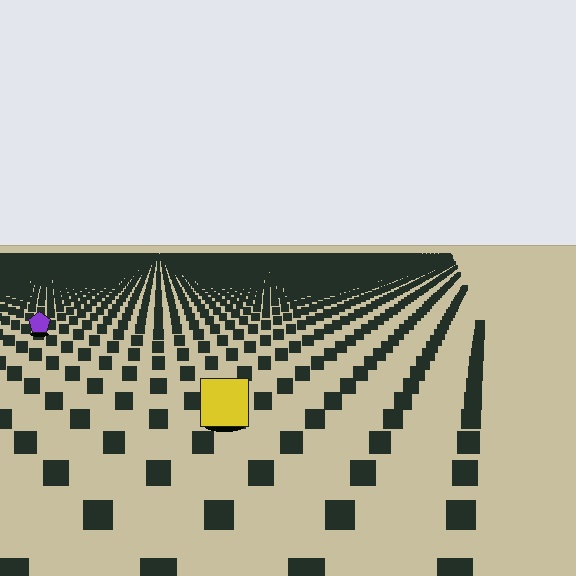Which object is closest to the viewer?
The yellow square is closest. The texture marks near it are larger and more spread out.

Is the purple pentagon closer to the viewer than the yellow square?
No. The yellow square is closer — you can tell from the texture gradient: the ground texture is coarser near it.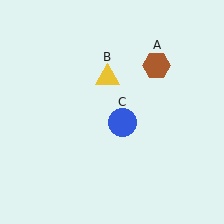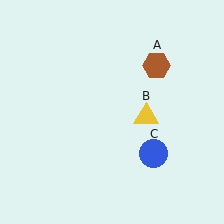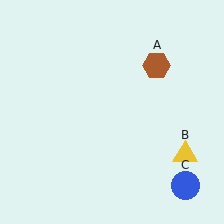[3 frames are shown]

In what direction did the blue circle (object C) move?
The blue circle (object C) moved down and to the right.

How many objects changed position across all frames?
2 objects changed position: yellow triangle (object B), blue circle (object C).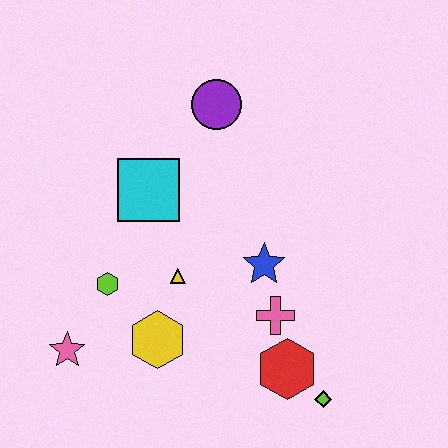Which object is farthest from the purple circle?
The lime diamond is farthest from the purple circle.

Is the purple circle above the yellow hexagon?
Yes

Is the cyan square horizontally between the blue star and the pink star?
Yes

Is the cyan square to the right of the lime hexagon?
Yes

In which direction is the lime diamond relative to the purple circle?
The lime diamond is below the purple circle.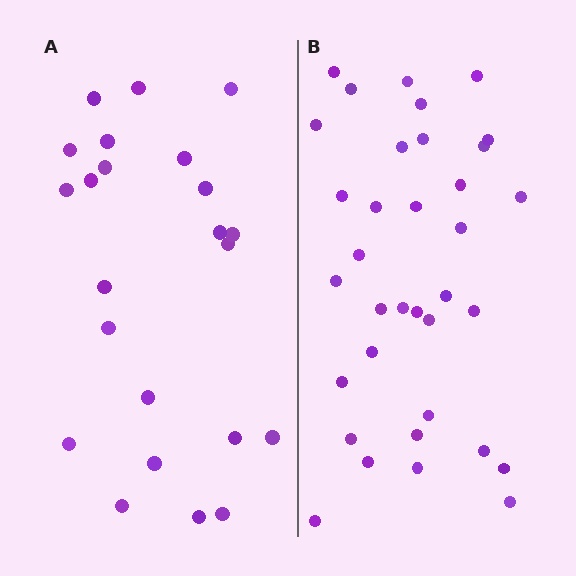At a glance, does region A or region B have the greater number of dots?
Region B (the right region) has more dots.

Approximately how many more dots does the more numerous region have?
Region B has roughly 12 or so more dots than region A.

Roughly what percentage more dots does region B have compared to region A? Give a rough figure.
About 50% more.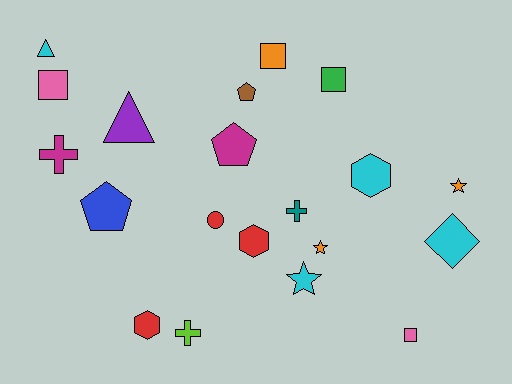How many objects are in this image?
There are 20 objects.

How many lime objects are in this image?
There is 1 lime object.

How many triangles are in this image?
There are 2 triangles.